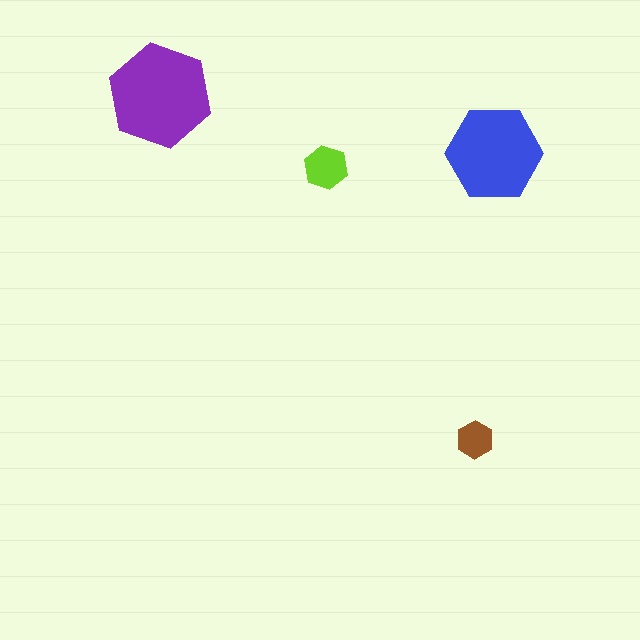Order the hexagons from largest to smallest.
the purple one, the blue one, the lime one, the brown one.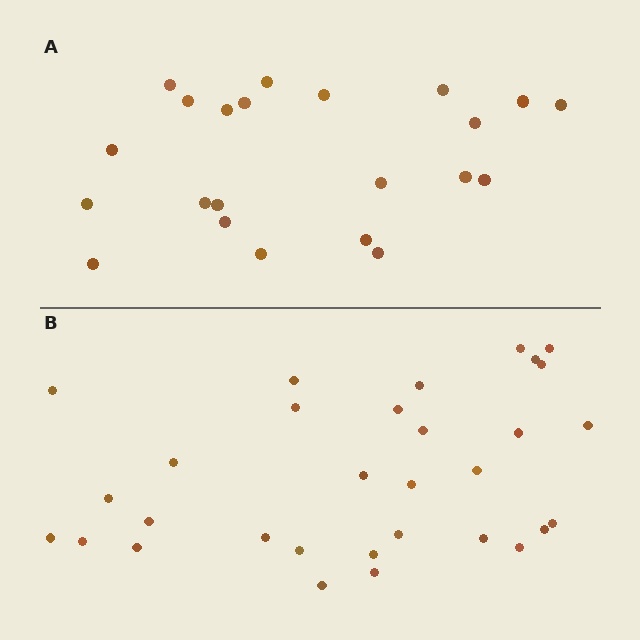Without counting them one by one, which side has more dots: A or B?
Region B (the bottom region) has more dots.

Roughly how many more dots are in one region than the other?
Region B has roughly 8 or so more dots than region A.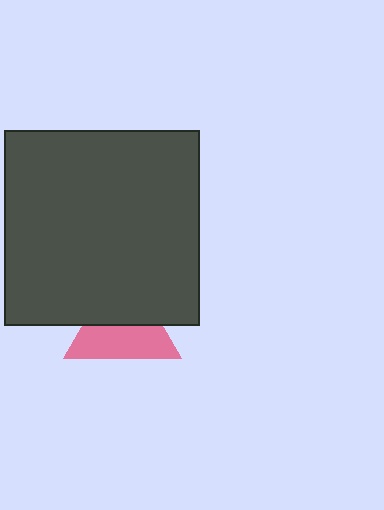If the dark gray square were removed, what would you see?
You would see the complete pink triangle.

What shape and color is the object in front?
The object in front is a dark gray square.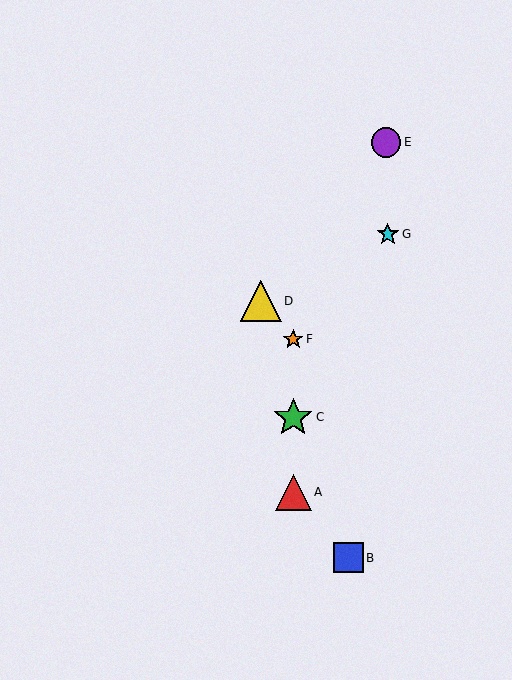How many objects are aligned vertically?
3 objects (A, C, F) are aligned vertically.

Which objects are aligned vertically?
Objects A, C, F are aligned vertically.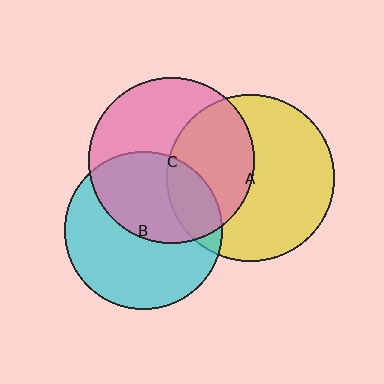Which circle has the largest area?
Circle A (yellow).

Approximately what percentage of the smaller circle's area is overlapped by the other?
Approximately 45%.